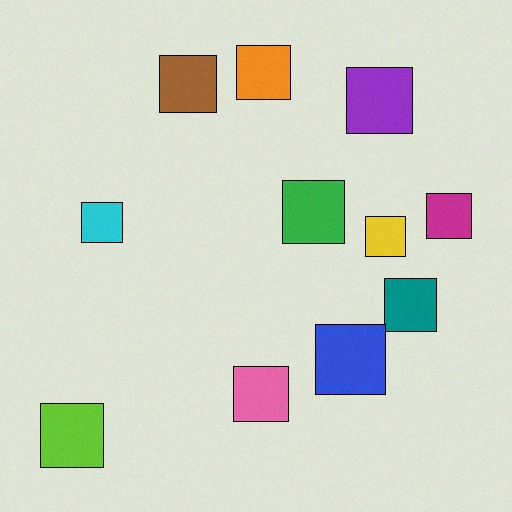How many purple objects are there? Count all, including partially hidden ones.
There is 1 purple object.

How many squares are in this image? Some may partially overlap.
There are 11 squares.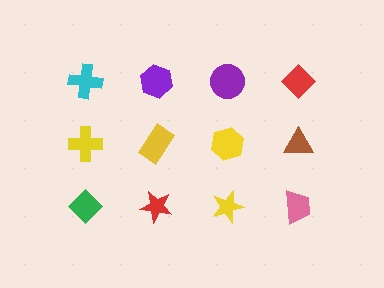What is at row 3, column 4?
A pink trapezoid.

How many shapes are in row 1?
4 shapes.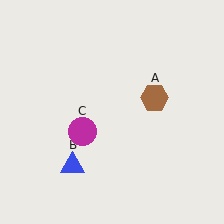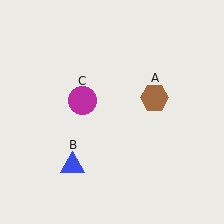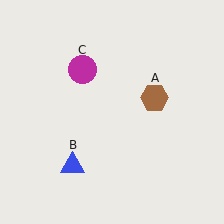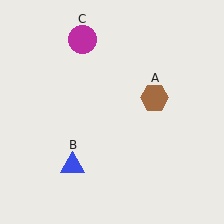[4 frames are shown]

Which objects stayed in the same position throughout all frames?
Brown hexagon (object A) and blue triangle (object B) remained stationary.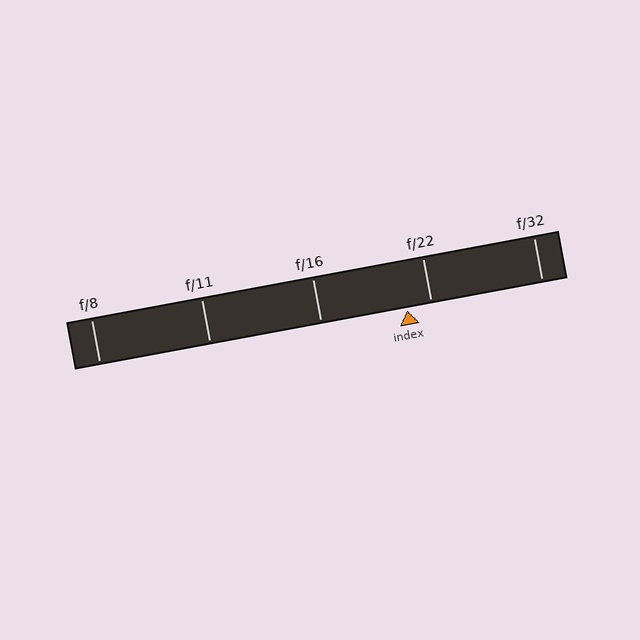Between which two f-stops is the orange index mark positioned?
The index mark is between f/16 and f/22.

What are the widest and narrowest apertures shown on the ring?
The widest aperture shown is f/8 and the narrowest is f/32.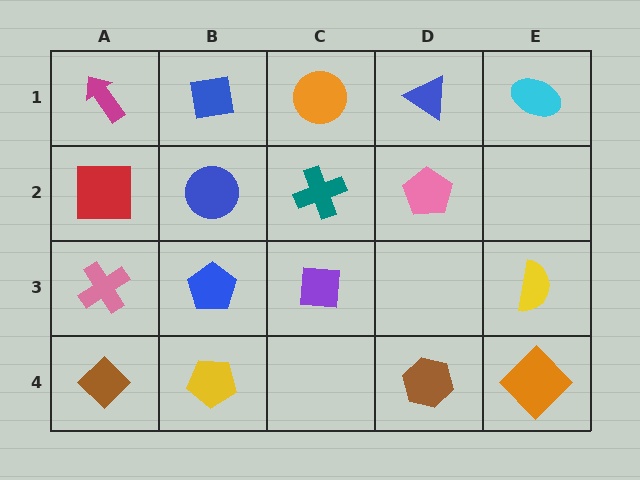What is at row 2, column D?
A pink pentagon.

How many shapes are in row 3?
4 shapes.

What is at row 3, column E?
A yellow semicircle.